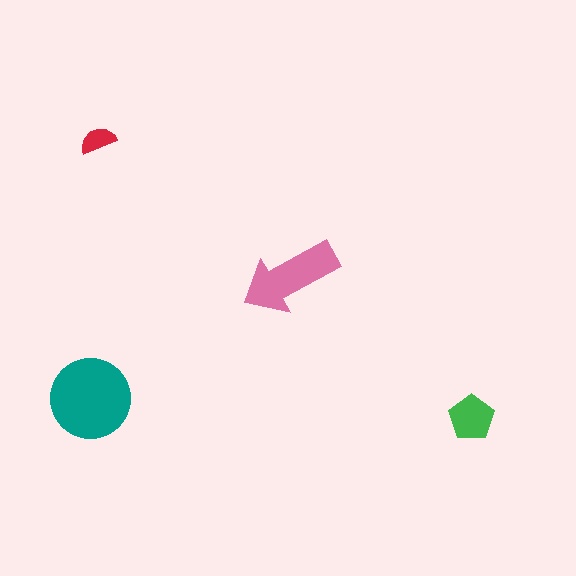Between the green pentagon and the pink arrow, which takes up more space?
The pink arrow.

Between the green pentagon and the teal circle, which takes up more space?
The teal circle.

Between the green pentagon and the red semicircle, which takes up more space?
The green pentagon.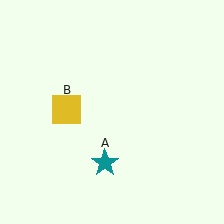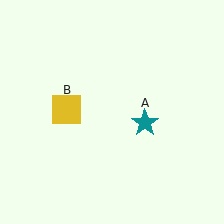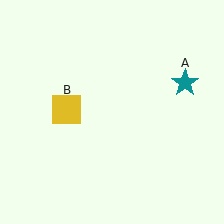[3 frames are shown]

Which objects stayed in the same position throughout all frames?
Yellow square (object B) remained stationary.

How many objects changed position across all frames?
1 object changed position: teal star (object A).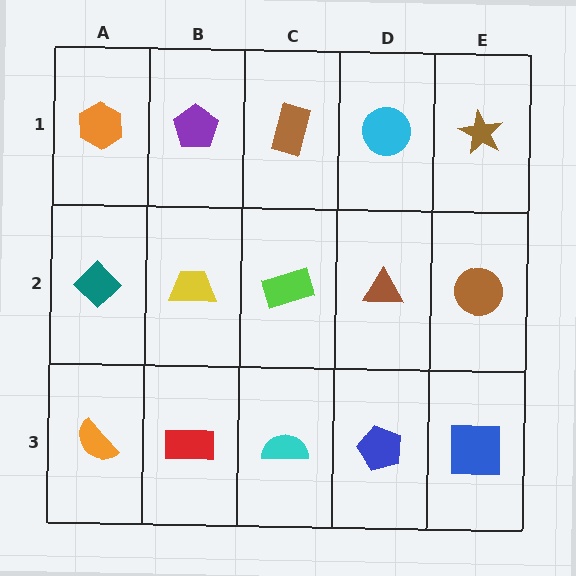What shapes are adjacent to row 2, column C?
A brown rectangle (row 1, column C), a cyan semicircle (row 3, column C), a yellow trapezoid (row 2, column B), a brown triangle (row 2, column D).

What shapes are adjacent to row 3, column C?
A lime rectangle (row 2, column C), a red rectangle (row 3, column B), a blue pentagon (row 3, column D).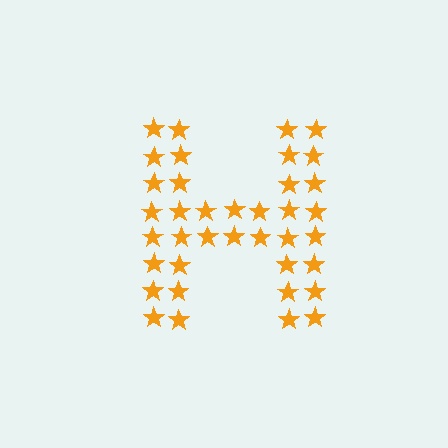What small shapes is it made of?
It is made of small stars.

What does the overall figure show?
The overall figure shows the letter H.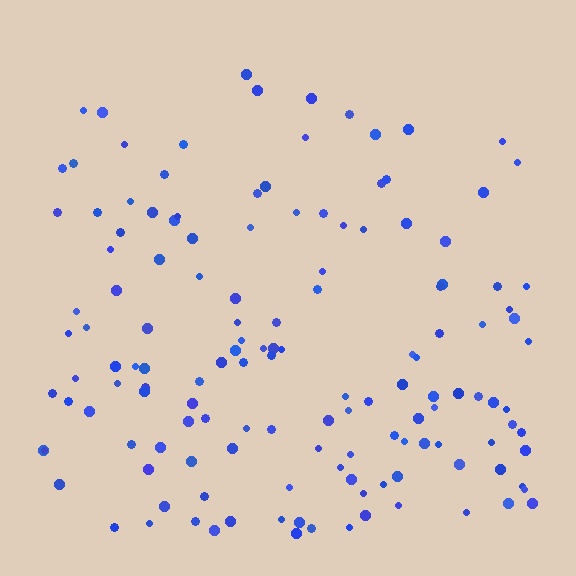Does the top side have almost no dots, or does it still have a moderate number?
Still a moderate number, just noticeably fewer than the bottom.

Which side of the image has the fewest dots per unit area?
The top.